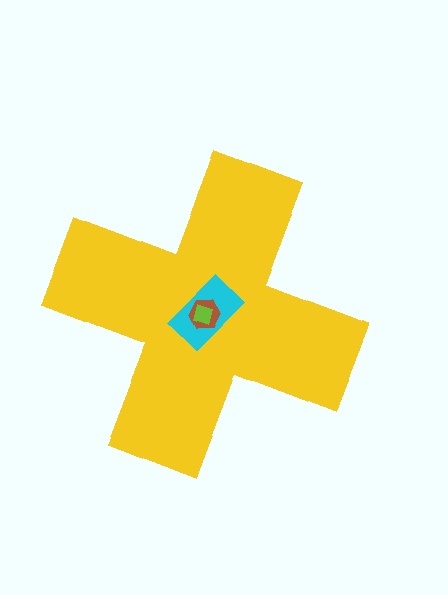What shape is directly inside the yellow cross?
The cyan rectangle.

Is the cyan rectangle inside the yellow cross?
Yes.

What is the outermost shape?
The yellow cross.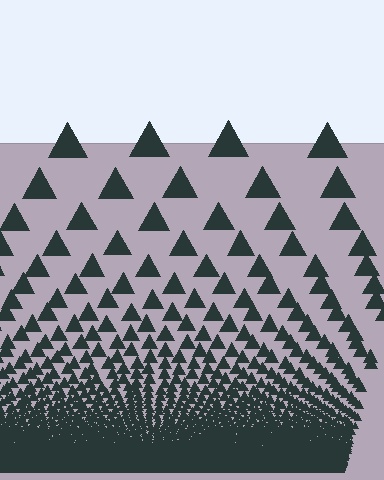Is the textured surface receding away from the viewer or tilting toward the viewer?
The surface appears to tilt toward the viewer. Texture elements get larger and sparser toward the top.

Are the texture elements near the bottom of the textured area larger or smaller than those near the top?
Smaller. The gradient is inverted — elements near the bottom are smaller and denser.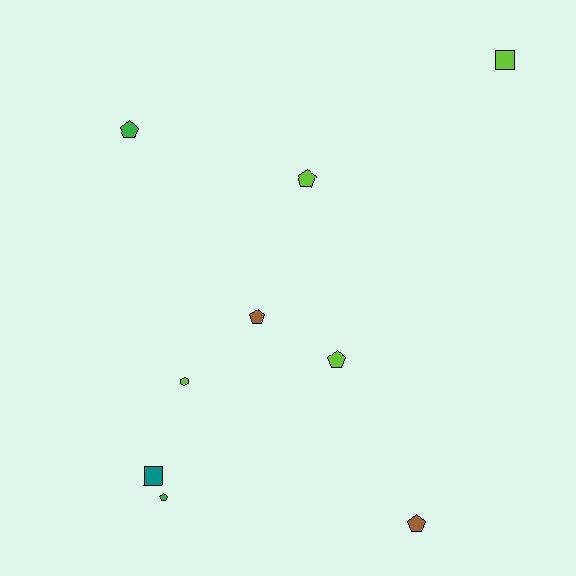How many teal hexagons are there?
There are no teal hexagons.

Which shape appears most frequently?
Pentagon, with 6 objects.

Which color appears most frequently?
Lime, with 4 objects.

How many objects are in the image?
There are 9 objects.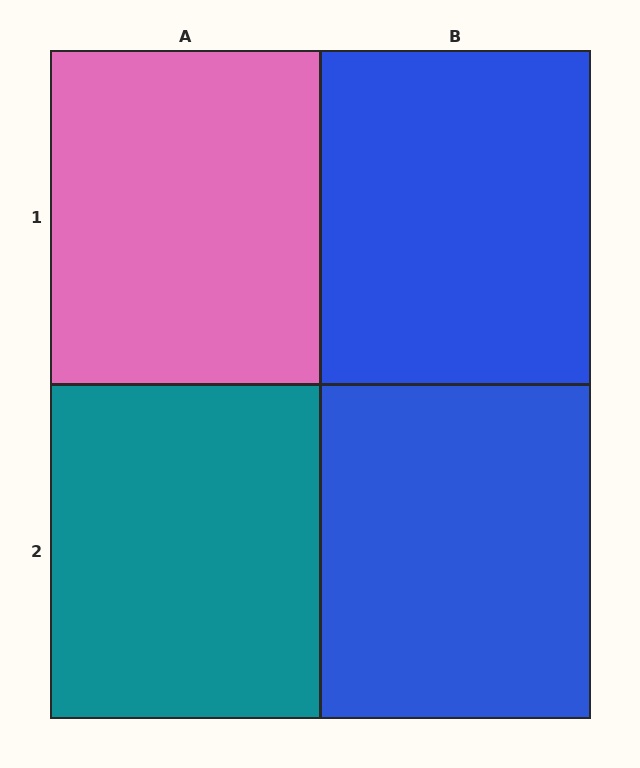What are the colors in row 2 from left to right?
Teal, blue.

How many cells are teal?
1 cell is teal.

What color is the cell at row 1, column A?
Pink.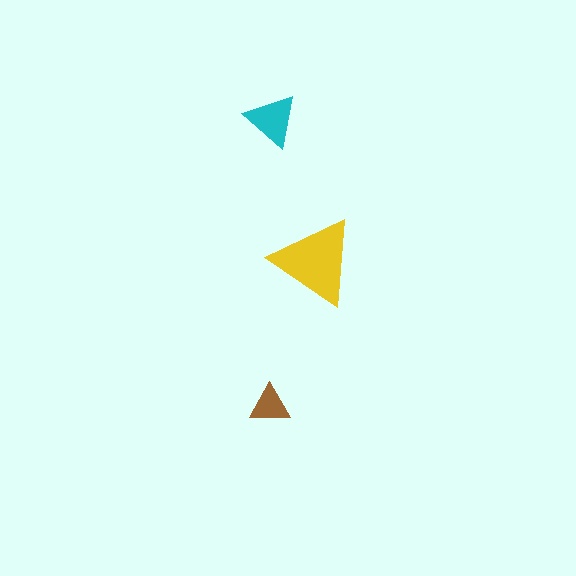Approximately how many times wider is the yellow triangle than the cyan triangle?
About 1.5 times wider.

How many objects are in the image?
There are 3 objects in the image.